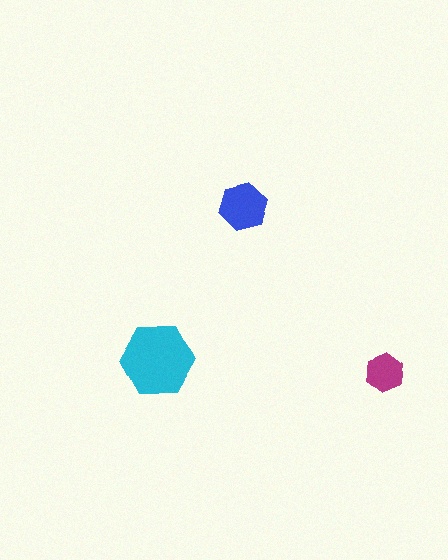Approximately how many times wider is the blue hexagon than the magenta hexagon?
About 1.5 times wider.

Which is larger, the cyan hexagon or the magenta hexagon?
The cyan one.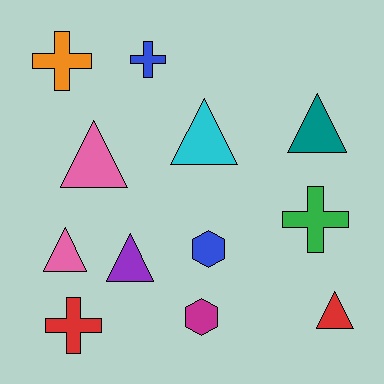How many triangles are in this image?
There are 6 triangles.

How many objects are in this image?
There are 12 objects.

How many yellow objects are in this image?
There are no yellow objects.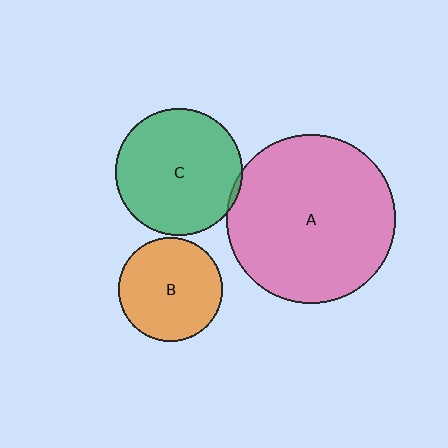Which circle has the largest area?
Circle A (pink).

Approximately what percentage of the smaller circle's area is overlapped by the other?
Approximately 5%.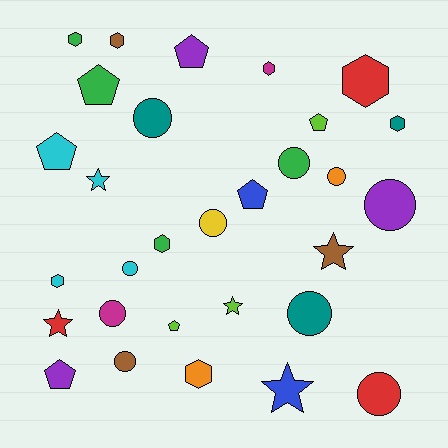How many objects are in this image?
There are 30 objects.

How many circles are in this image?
There are 10 circles.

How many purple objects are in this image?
There are 3 purple objects.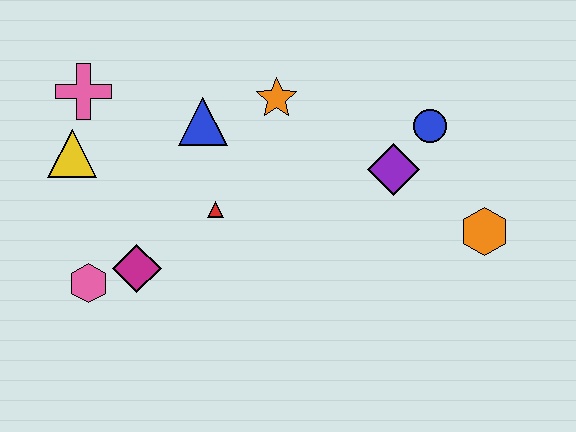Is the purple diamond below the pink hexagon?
No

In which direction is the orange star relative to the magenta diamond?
The orange star is above the magenta diamond.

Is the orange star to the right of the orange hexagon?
No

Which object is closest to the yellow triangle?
The pink cross is closest to the yellow triangle.